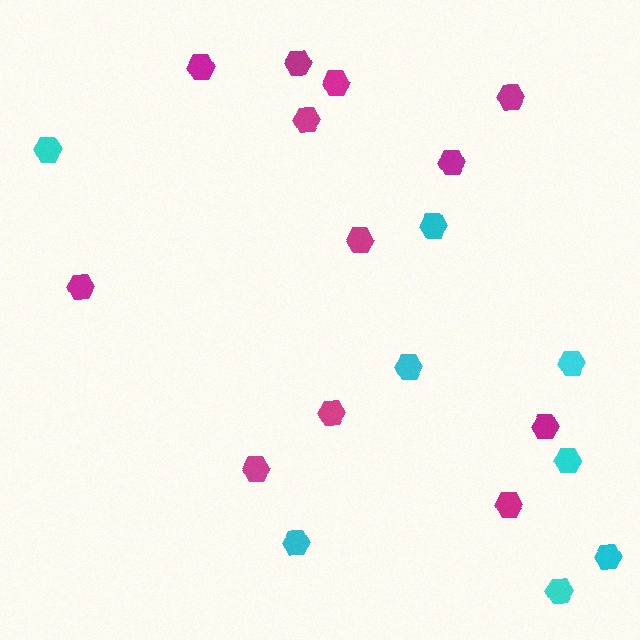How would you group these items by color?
There are 2 groups: one group of cyan hexagons (8) and one group of magenta hexagons (12).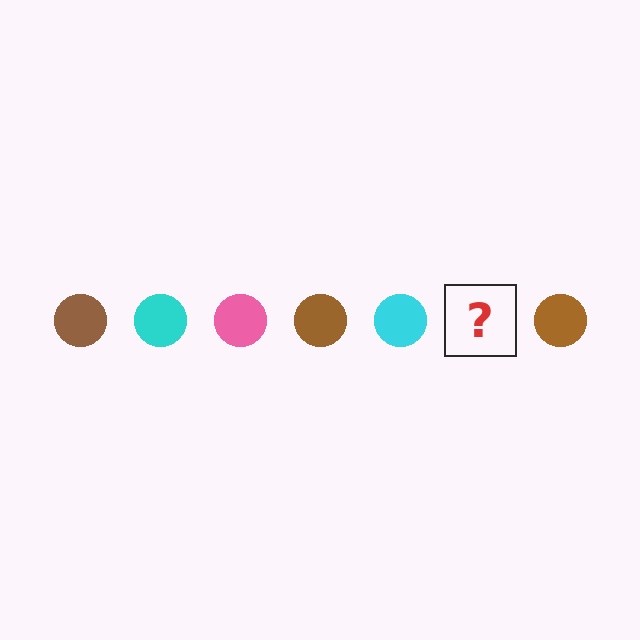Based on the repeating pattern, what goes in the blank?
The blank should be a pink circle.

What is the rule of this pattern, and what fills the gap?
The rule is that the pattern cycles through brown, cyan, pink circles. The gap should be filled with a pink circle.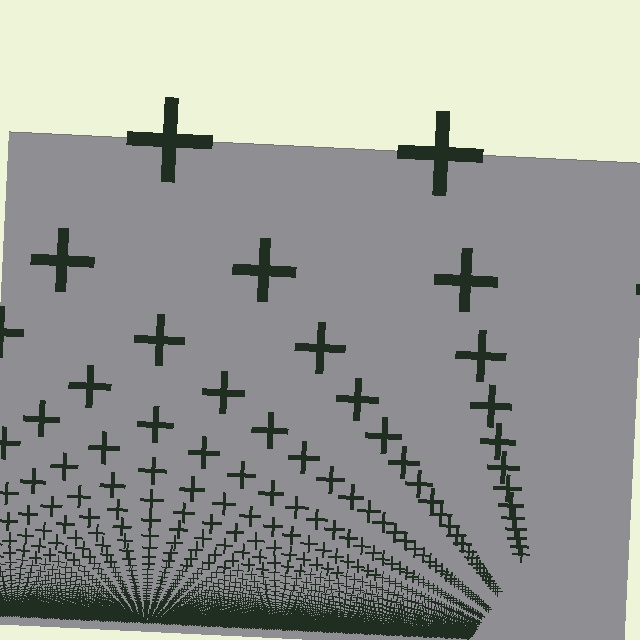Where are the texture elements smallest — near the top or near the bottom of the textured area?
Near the bottom.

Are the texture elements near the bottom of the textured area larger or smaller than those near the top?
Smaller. The gradient is inverted — elements near the bottom are smaller and denser.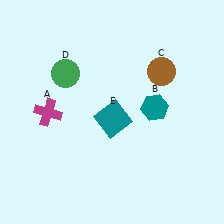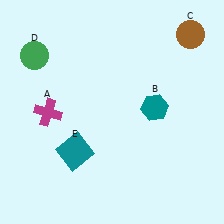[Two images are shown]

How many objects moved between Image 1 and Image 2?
3 objects moved between the two images.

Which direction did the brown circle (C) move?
The brown circle (C) moved up.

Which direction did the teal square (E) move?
The teal square (E) moved left.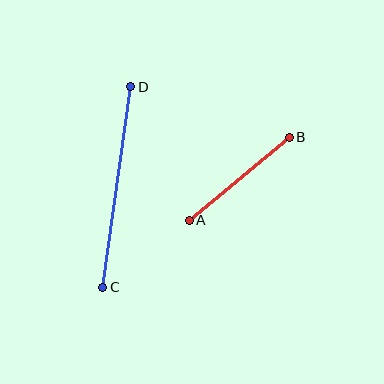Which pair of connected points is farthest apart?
Points C and D are farthest apart.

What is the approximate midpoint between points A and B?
The midpoint is at approximately (239, 179) pixels.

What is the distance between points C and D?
The distance is approximately 202 pixels.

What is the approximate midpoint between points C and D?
The midpoint is at approximately (117, 187) pixels.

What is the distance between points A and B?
The distance is approximately 130 pixels.